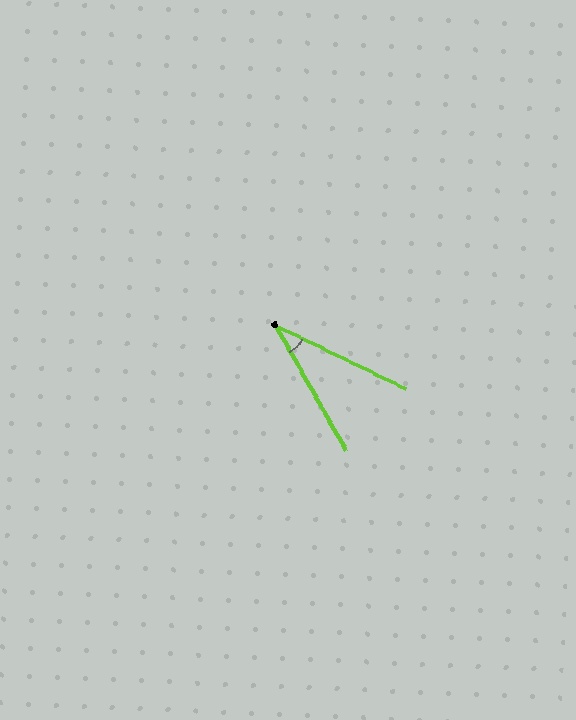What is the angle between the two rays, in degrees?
Approximately 35 degrees.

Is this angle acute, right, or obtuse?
It is acute.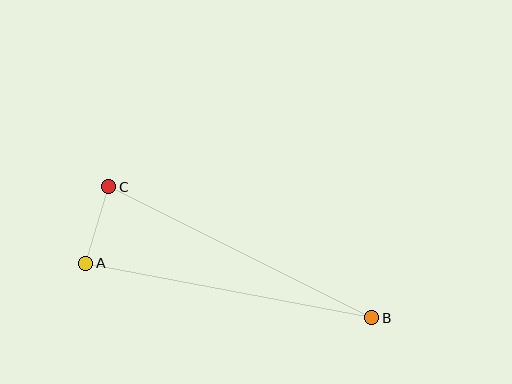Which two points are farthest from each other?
Points B and C are farthest from each other.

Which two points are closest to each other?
Points A and C are closest to each other.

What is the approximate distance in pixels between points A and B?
The distance between A and B is approximately 291 pixels.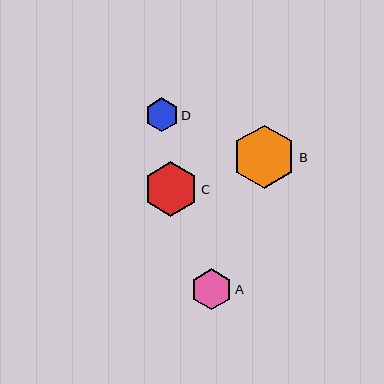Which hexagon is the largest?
Hexagon B is the largest with a size of approximately 63 pixels.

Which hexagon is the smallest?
Hexagon D is the smallest with a size of approximately 34 pixels.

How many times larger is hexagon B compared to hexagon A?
Hexagon B is approximately 1.5 times the size of hexagon A.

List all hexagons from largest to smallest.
From largest to smallest: B, C, A, D.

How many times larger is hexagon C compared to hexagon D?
Hexagon C is approximately 1.6 times the size of hexagon D.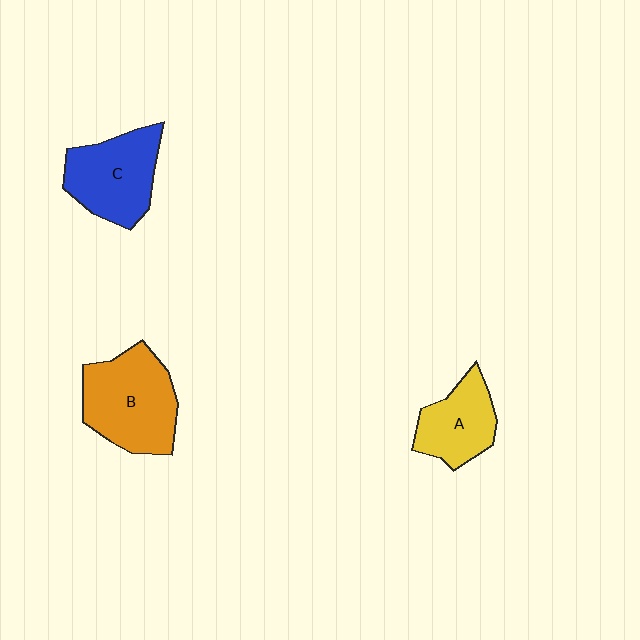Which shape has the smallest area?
Shape A (yellow).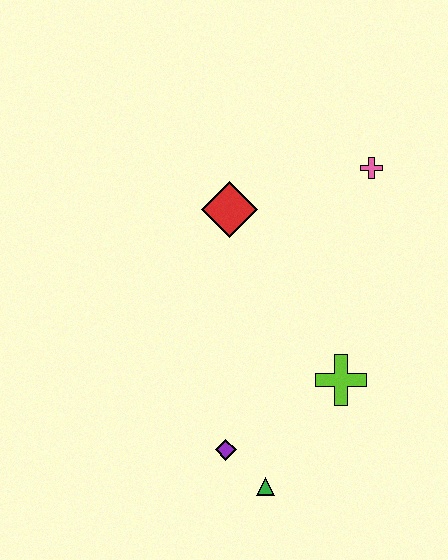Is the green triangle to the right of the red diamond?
Yes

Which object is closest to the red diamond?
The pink cross is closest to the red diamond.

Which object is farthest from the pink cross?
The green triangle is farthest from the pink cross.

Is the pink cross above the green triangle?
Yes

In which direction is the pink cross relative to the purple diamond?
The pink cross is above the purple diamond.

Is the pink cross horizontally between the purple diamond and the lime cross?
No